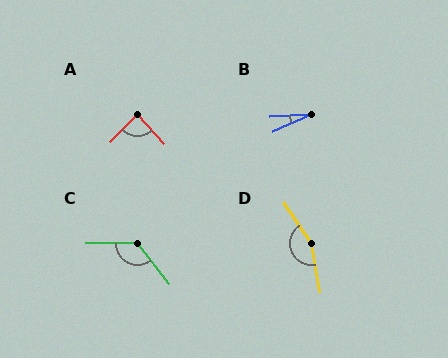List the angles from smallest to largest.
B (21°), A (87°), C (129°), D (157°).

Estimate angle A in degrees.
Approximately 87 degrees.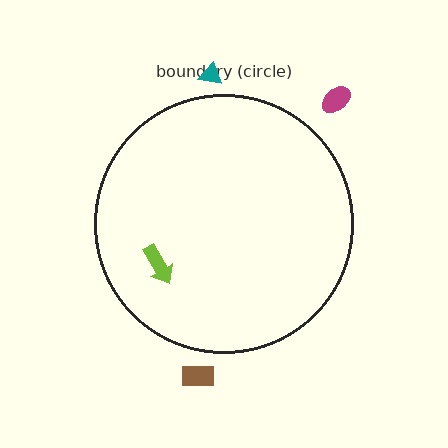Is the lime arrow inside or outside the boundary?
Inside.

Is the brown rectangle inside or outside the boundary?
Outside.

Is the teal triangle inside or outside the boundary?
Outside.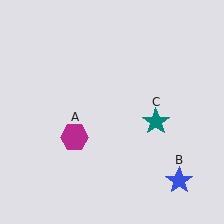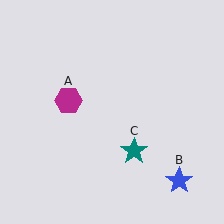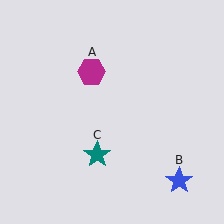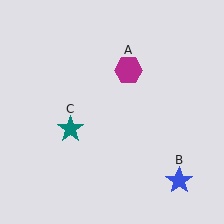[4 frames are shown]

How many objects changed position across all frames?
2 objects changed position: magenta hexagon (object A), teal star (object C).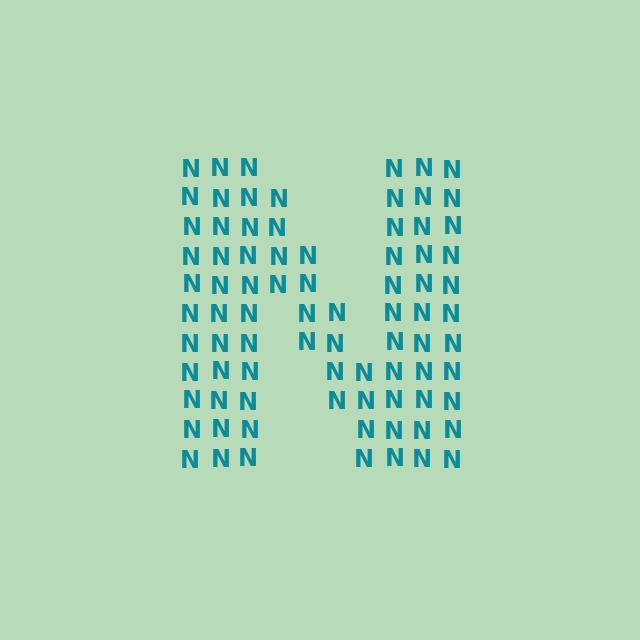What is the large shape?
The large shape is the letter N.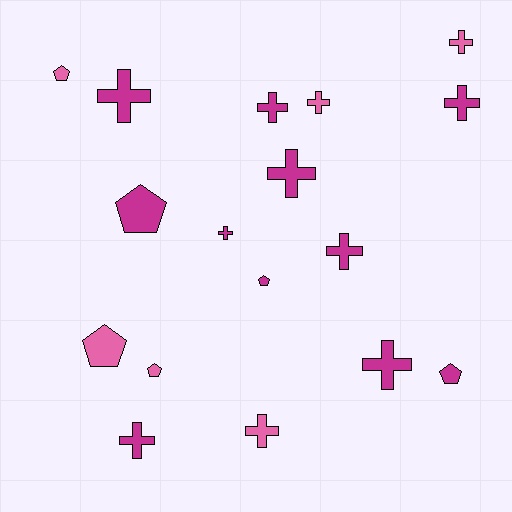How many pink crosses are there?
There are 3 pink crosses.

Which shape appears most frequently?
Cross, with 11 objects.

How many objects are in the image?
There are 17 objects.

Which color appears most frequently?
Magenta, with 11 objects.